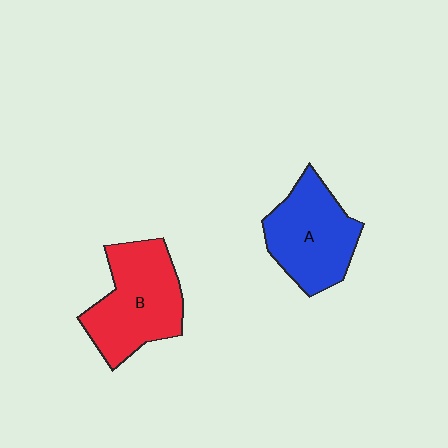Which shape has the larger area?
Shape B (red).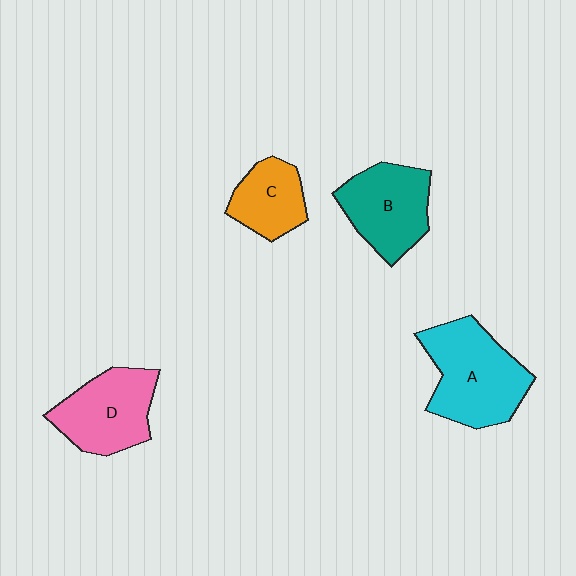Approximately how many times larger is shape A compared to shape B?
Approximately 1.3 times.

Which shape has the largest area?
Shape A (cyan).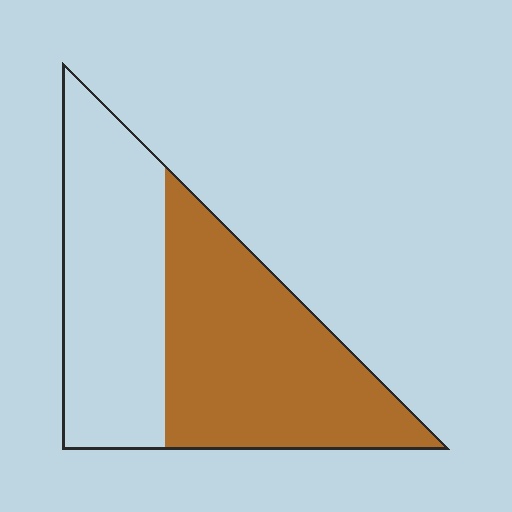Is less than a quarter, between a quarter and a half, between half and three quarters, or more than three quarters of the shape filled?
Between half and three quarters.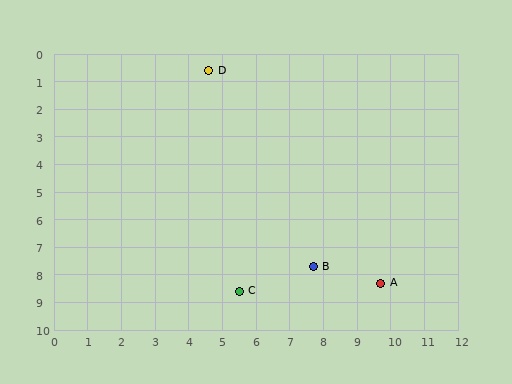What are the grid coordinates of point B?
Point B is at approximately (7.7, 7.7).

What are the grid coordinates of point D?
Point D is at approximately (4.6, 0.6).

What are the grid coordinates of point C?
Point C is at approximately (5.5, 8.6).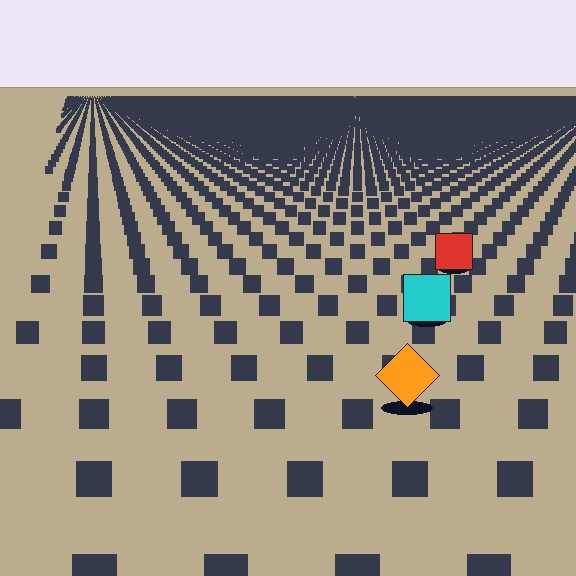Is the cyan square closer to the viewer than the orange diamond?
No. The orange diamond is closer — you can tell from the texture gradient: the ground texture is coarser near it.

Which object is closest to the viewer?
The orange diamond is closest. The texture marks near it are larger and more spread out.